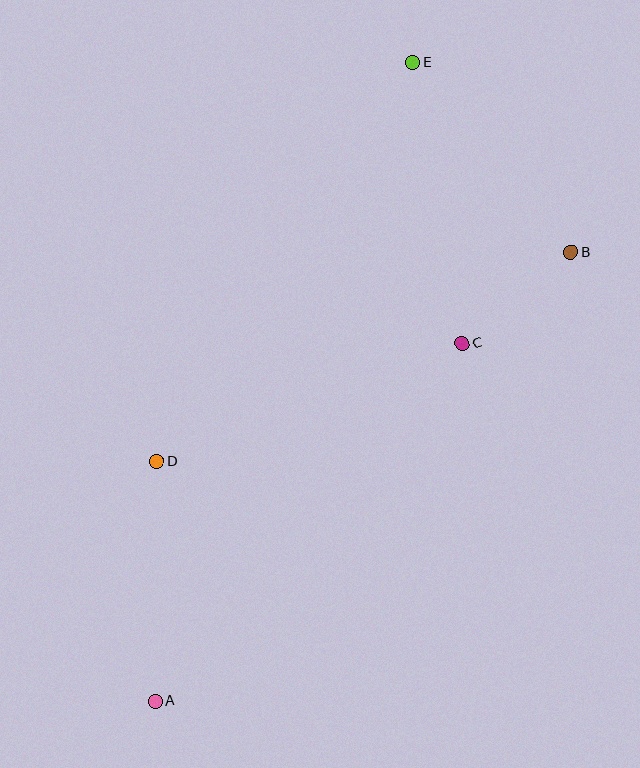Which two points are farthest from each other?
Points A and E are farthest from each other.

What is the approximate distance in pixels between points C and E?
The distance between C and E is approximately 285 pixels.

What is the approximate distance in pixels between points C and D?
The distance between C and D is approximately 328 pixels.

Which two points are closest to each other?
Points B and C are closest to each other.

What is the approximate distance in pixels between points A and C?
The distance between A and C is approximately 472 pixels.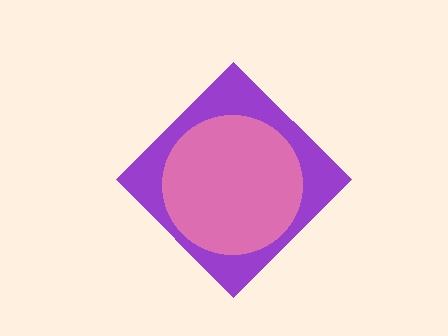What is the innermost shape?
The pink circle.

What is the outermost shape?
The purple diamond.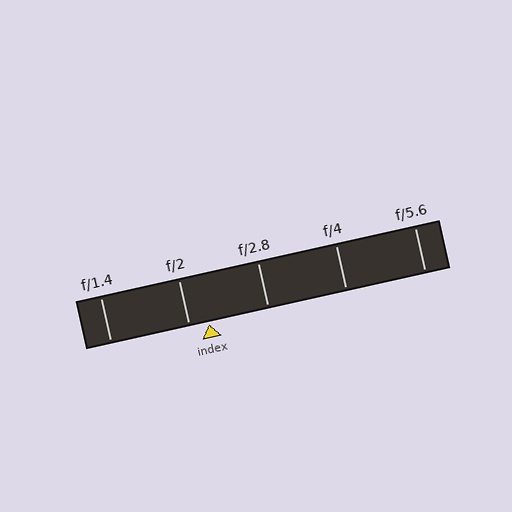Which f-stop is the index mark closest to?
The index mark is closest to f/2.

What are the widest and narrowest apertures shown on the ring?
The widest aperture shown is f/1.4 and the narrowest is f/5.6.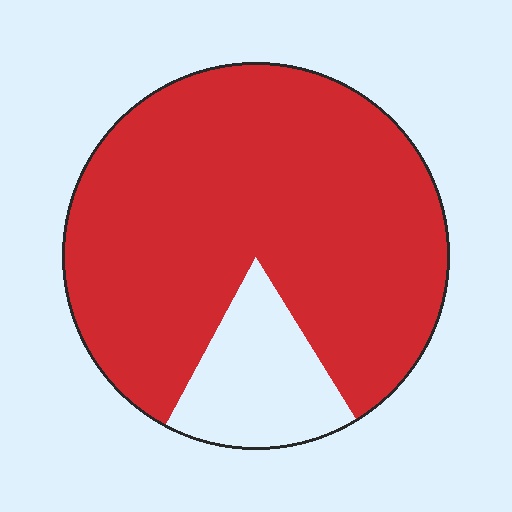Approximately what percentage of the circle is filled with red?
Approximately 85%.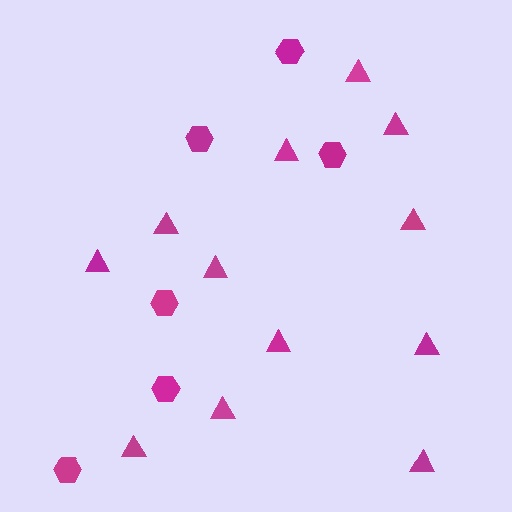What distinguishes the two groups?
There are 2 groups: one group of hexagons (6) and one group of triangles (12).